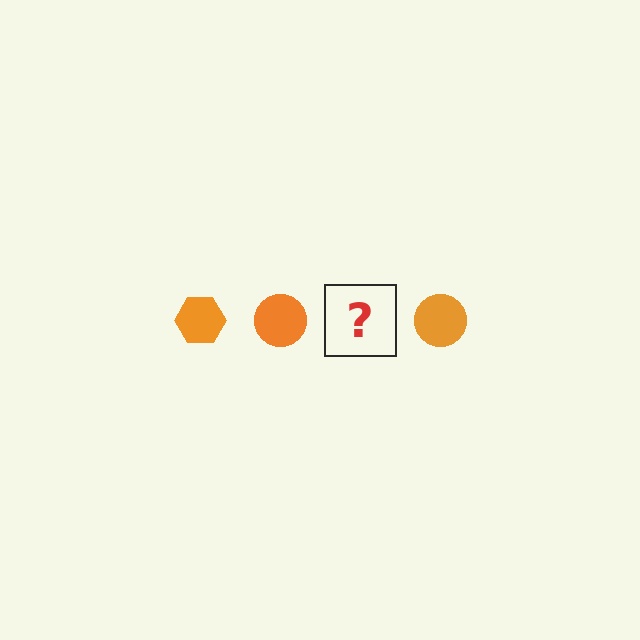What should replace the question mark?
The question mark should be replaced with an orange hexagon.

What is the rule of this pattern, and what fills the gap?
The rule is that the pattern cycles through hexagon, circle shapes in orange. The gap should be filled with an orange hexagon.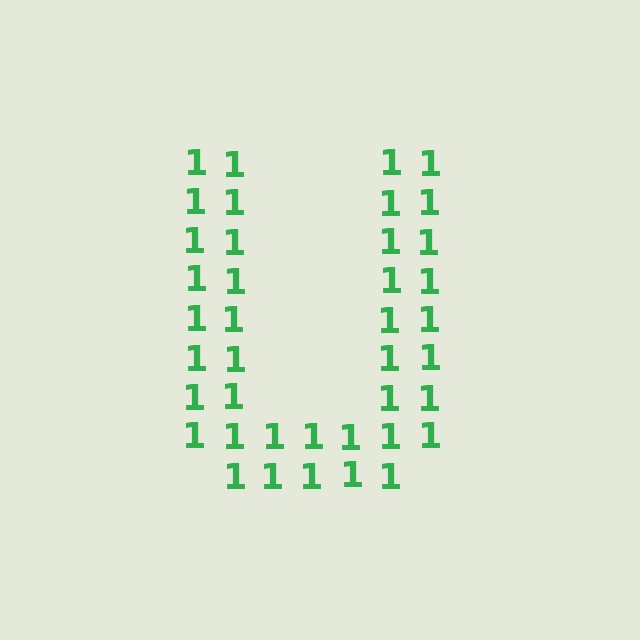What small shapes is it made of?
It is made of small digit 1's.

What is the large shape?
The large shape is the letter U.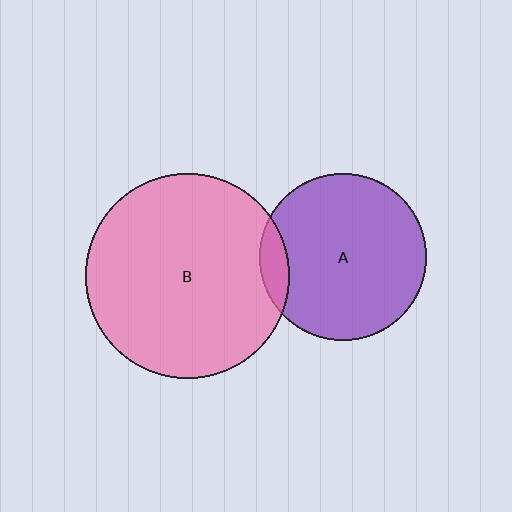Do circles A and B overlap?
Yes.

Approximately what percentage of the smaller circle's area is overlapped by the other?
Approximately 10%.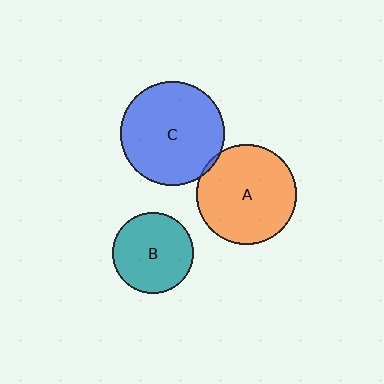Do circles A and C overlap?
Yes.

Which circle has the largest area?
Circle C (blue).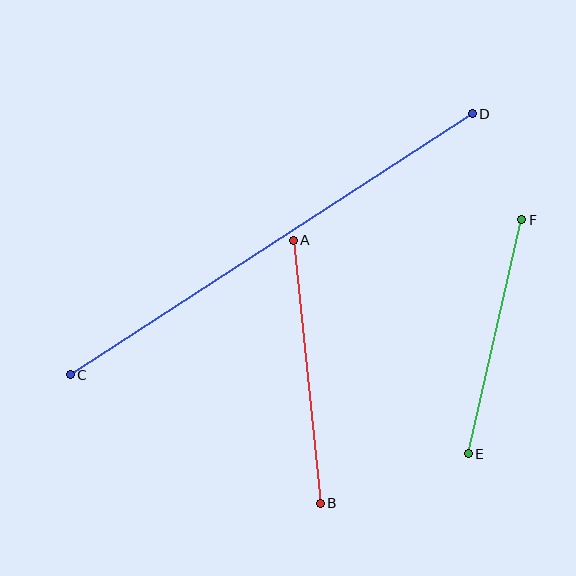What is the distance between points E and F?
The distance is approximately 240 pixels.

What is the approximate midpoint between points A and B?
The midpoint is at approximately (307, 372) pixels.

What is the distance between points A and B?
The distance is approximately 265 pixels.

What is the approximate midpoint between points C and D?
The midpoint is at approximately (271, 244) pixels.